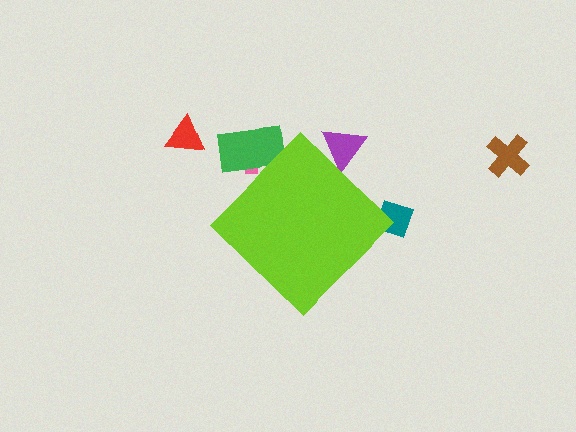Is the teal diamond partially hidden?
Yes, the teal diamond is partially hidden behind the lime diamond.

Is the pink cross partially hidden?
Yes, the pink cross is partially hidden behind the lime diamond.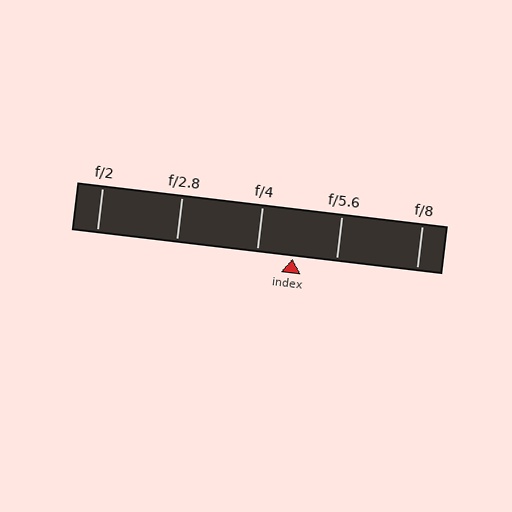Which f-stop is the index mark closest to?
The index mark is closest to f/4.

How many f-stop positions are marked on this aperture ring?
There are 5 f-stop positions marked.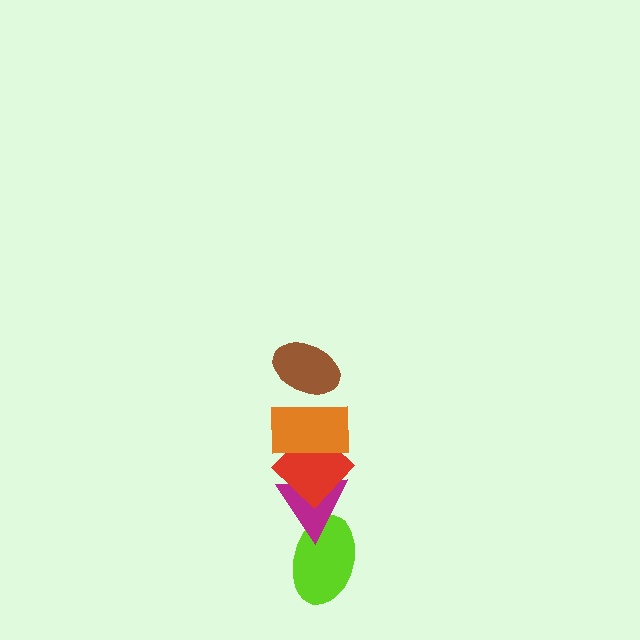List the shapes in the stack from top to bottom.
From top to bottom: the brown ellipse, the orange rectangle, the red diamond, the magenta triangle, the lime ellipse.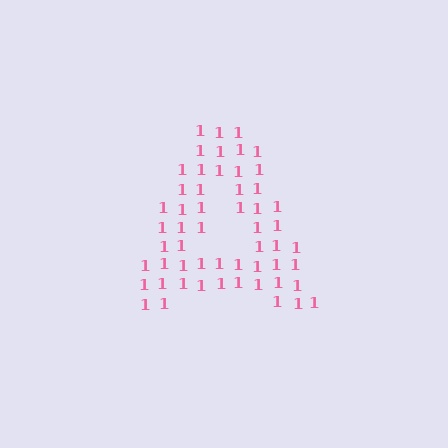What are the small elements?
The small elements are digit 1's.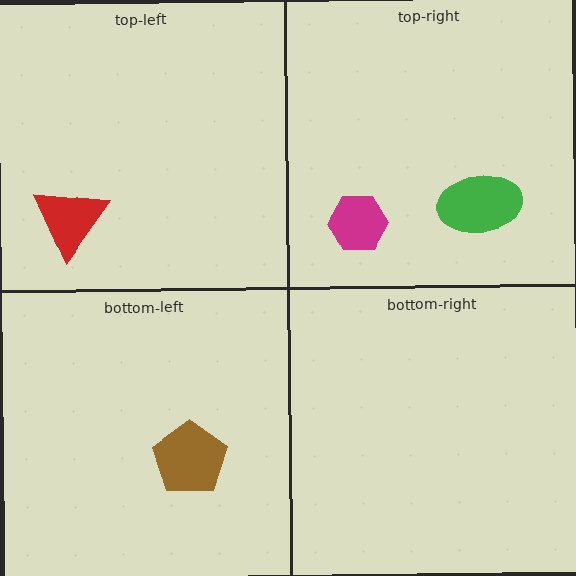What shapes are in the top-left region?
The red triangle.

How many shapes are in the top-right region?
2.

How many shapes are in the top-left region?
1.